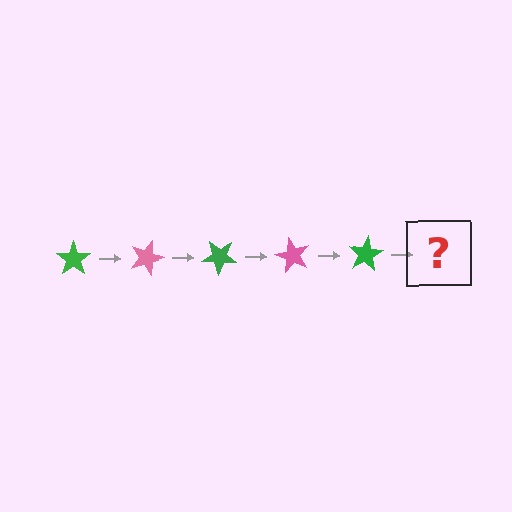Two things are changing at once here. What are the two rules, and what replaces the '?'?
The two rules are that it rotates 20 degrees each step and the color cycles through green and pink. The '?' should be a pink star, rotated 100 degrees from the start.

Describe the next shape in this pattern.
It should be a pink star, rotated 100 degrees from the start.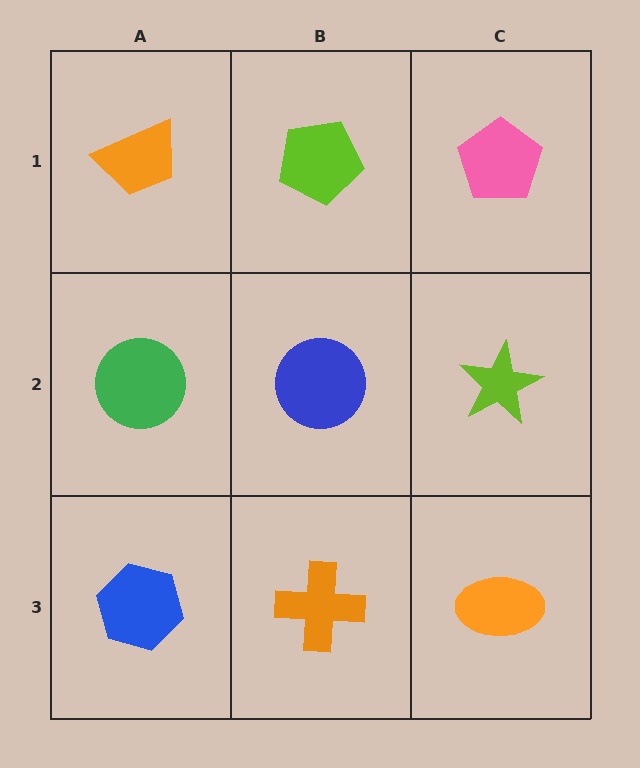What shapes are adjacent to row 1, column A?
A green circle (row 2, column A), a lime pentagon (row 1, column B).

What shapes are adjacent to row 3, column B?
A blue circle (row 2, column B), a blue hexagon (row 3, column A), an orange ellipse (row 3, column C).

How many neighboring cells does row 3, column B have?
3.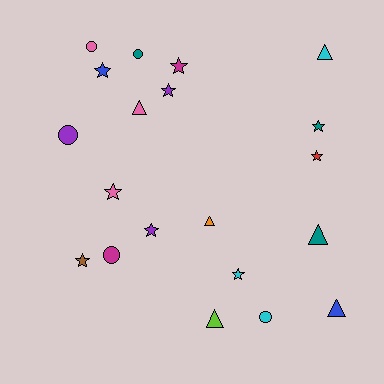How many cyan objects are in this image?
There are 3 cyan objects.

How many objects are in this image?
There are 20 objects.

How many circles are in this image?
There are 5 circles.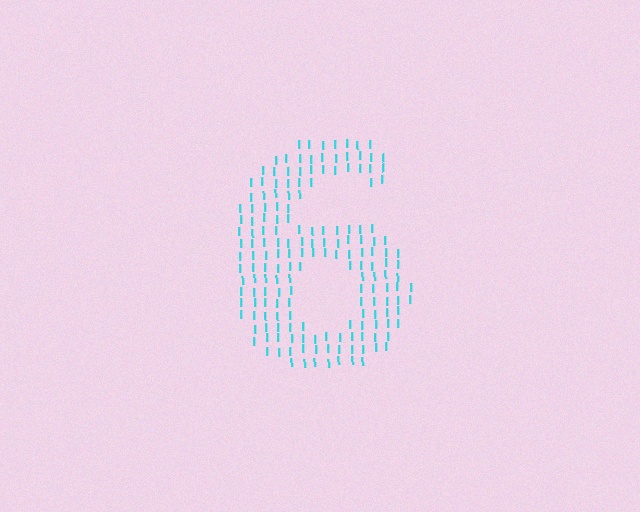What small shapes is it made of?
It is made of small letter I's.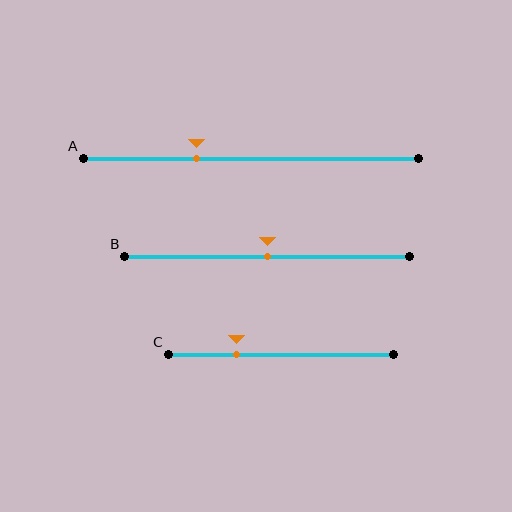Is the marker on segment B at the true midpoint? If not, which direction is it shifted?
Yes, the marker on segment B is at the true midpoint.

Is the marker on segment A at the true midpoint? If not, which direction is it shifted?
No, the marker on segment A is shifted to the left by about 16% of the segment length.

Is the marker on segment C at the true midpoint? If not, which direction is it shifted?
No, the marker on segment C is shifted to the left by about 20% of the segment length.